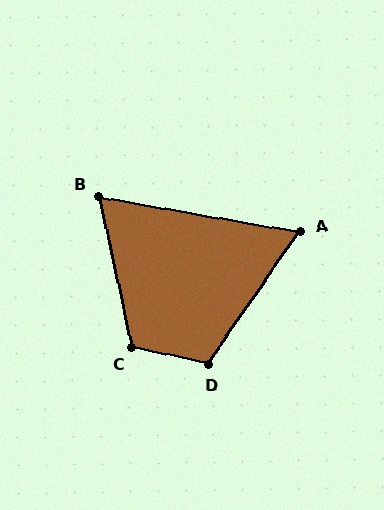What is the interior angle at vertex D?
Approximately 112 degrees (obtuse).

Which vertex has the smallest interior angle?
A, at approximately 65 degrees.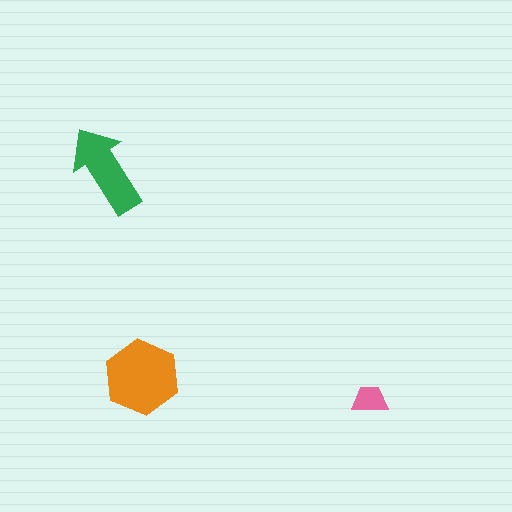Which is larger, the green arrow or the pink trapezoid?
The green arrow.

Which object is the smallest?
The pink trapezoid.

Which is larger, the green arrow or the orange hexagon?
The orange hexagon.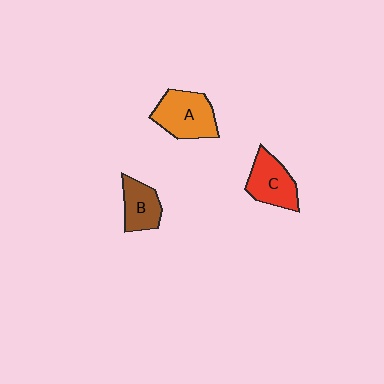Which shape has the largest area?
Shape A (orange).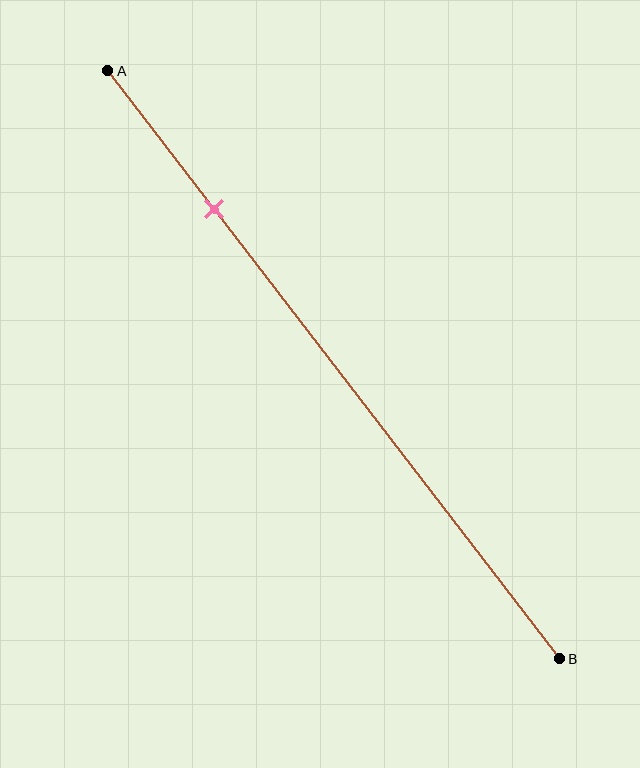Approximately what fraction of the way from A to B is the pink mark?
The pink mark is approximately 25% of the way from A to B.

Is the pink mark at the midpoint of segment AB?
No, the mark is at about 25% from A, not at the 50% midpoint.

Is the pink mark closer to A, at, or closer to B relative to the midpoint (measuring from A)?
The pink mark is closer to point A than the midpoint of segment AB.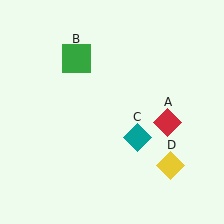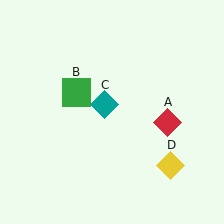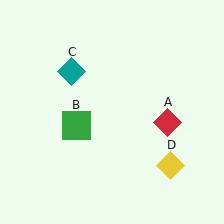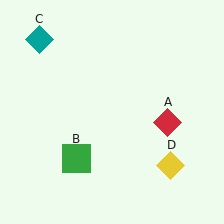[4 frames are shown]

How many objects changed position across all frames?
2 objects changed position: green square (object B), teal diamond (object C).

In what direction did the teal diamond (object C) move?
The teal diamond (object C) moved up and to the left.